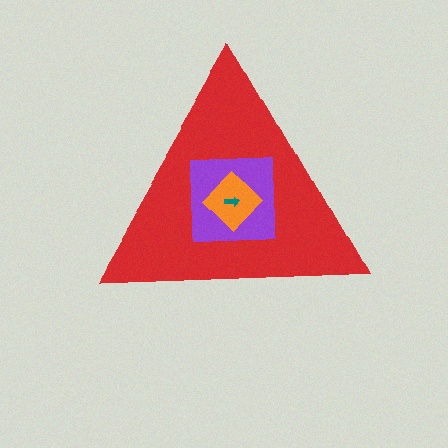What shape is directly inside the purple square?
The orange diamond.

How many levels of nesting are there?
4.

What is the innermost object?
The teal arrow.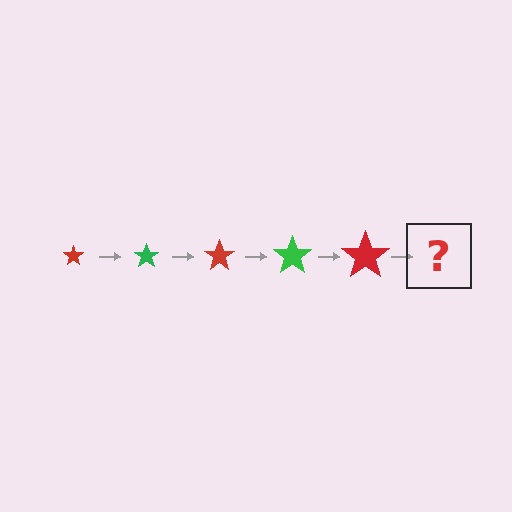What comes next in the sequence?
The next element should be a green star, larger than the previous one.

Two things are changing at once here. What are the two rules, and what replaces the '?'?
The two rules are that the star grows larger each step and the color cycles through red and green. The '?' should be a green star, larger than the previous one.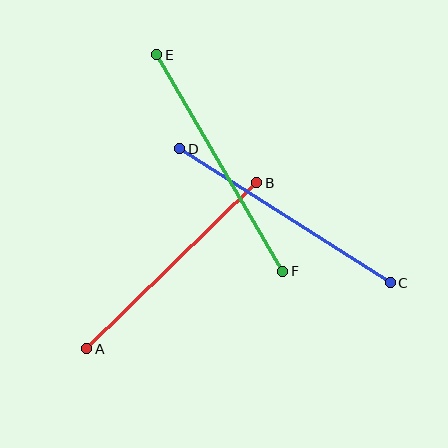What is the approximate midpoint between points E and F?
The midpoint is at approximately (220, 163) pixels.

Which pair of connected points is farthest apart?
Points E and F are farthest apart.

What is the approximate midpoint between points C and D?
The midpoint is at approximately (285, 216) pixels.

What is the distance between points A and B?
The distance is approximately 238 pixels.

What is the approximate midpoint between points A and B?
The midpoint is at approximately (172, 266) pixels.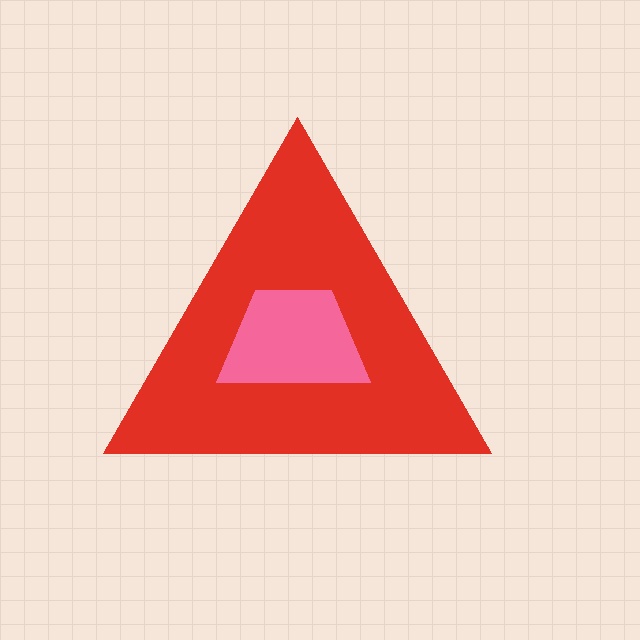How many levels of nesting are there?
2.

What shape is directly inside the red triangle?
The pink trapezoid.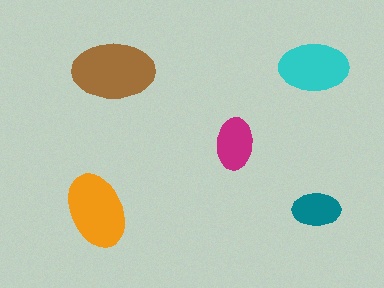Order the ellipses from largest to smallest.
the brown one, the orange one, the cyan one, the magenta one, the teal one.